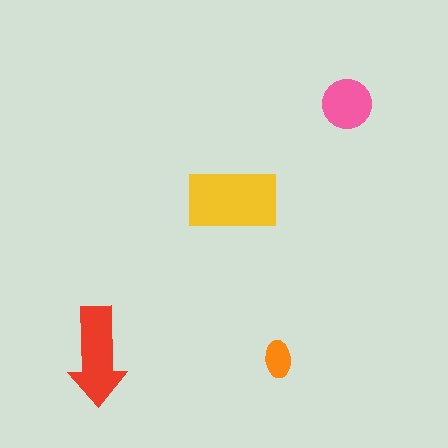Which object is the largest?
The yellow rectangle.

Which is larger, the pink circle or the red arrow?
The red arrow.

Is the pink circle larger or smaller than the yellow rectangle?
Smaller.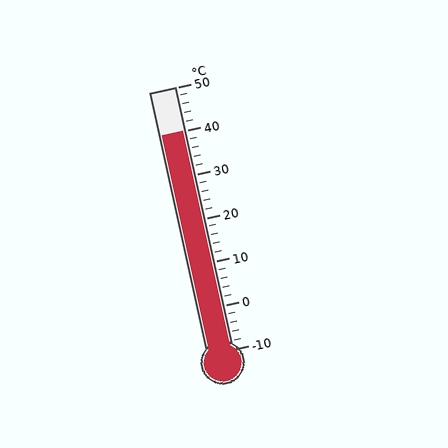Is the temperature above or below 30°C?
The temperature is above 30°C.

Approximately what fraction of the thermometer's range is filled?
The thermometer is filled to approximately 85% of its range.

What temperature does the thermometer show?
The thermometer shows approximately 40°C.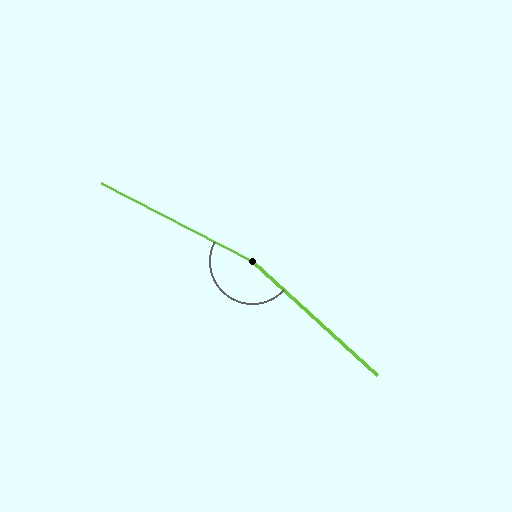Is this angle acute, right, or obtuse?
It is obtuse.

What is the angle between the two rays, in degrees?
Approximately 165 degrees.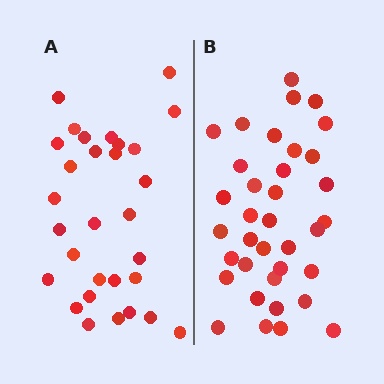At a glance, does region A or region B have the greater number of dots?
Region B (the right region) has more dots.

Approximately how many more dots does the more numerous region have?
Region B has about 6 more dots than region A.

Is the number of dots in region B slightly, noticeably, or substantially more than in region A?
Region B has only slightly more — the two regions are fairly close. The ratio is roughly 1.2 to 1.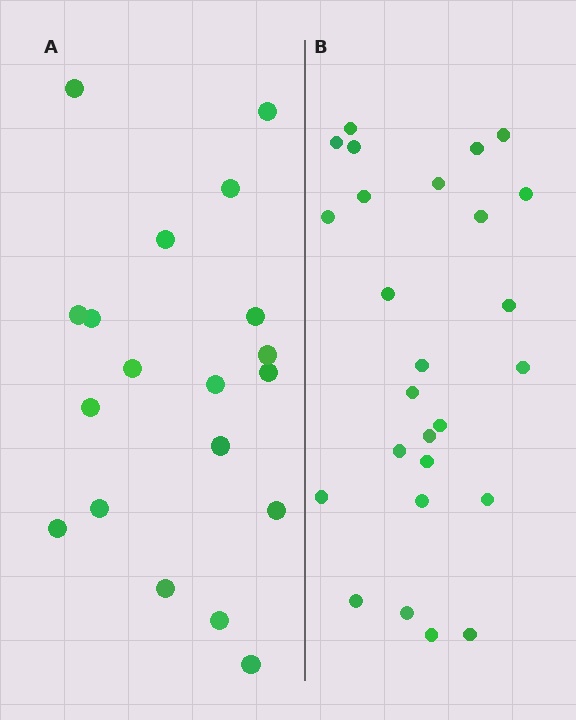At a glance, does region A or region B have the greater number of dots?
Region B (the right region) has more dots.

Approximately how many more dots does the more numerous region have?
Region B has roughly 8 or so more dots than region A.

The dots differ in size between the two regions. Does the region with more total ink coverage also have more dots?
No. Region A has more total ink coverage because its dots are larger, but region B actually contains more individual dots. Total area can be misleading — the number of items is what matters here.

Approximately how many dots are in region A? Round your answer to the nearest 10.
About 20 dots. (The exact count is 19, which rounds to 20.)